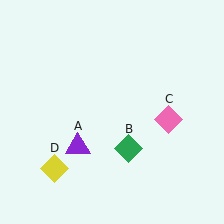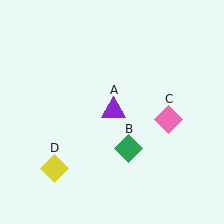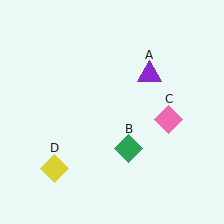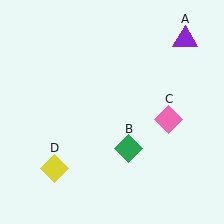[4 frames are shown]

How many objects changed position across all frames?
1 object changed position: purple triangle (object A).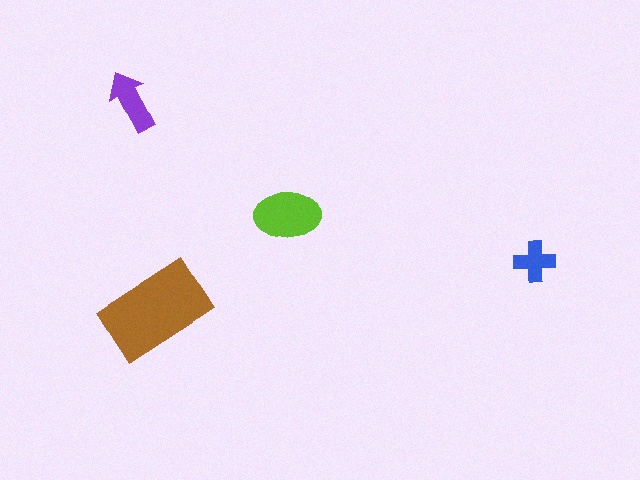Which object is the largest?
The brown rectangle.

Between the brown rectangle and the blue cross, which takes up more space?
The brown rectangle.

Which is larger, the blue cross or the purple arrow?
The purple arrow.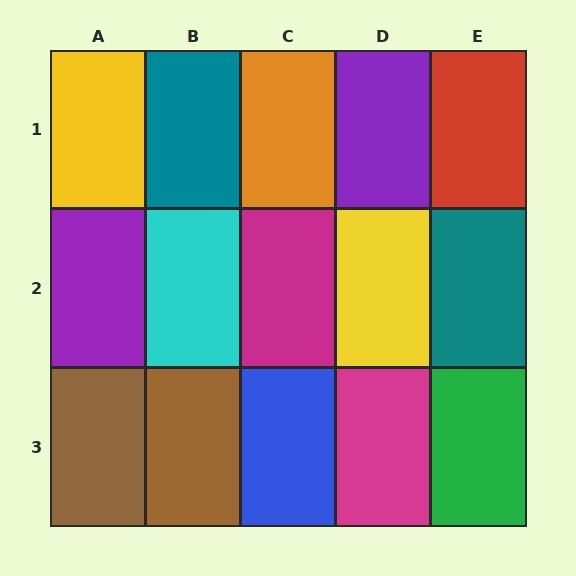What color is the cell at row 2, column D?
Yellow.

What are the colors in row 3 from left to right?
Brown, brown, blue, magenta, green.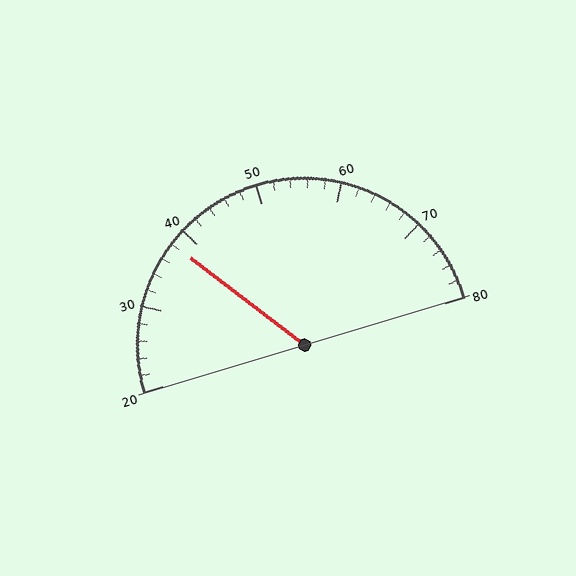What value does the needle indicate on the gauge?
The needle indicates approximately 38.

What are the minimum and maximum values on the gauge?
The gauge ranges from 20 to 80.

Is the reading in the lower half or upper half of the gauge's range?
The reading is in the lower half of the range (20 to 80).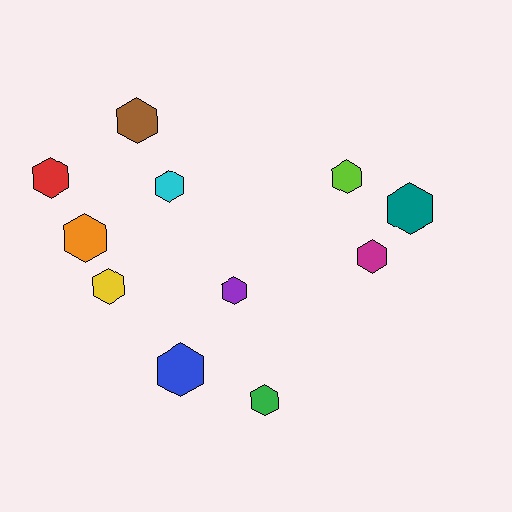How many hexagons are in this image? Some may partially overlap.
There are 11 hexagons.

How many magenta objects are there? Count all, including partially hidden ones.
There is 1 magenta object.